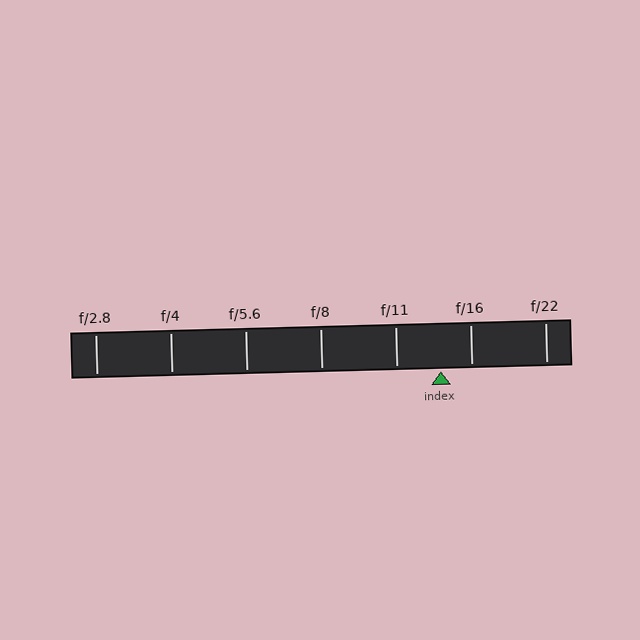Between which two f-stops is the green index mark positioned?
The index mark is between f/11 and f/16.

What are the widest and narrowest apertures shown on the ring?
The widest aperture shown is f/2.8 and the narrowest is f/22.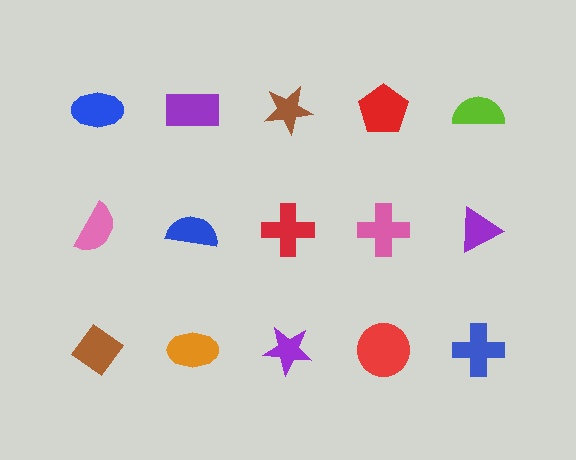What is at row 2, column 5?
A purple triangle.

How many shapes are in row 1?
5 shapes.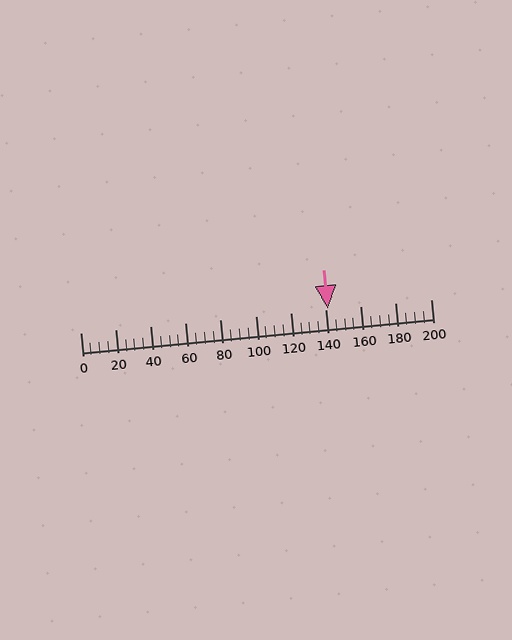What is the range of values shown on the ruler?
The ruler shows values from 0 to 200.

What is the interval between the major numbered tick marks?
The major tick marks are spaced 20 units apart.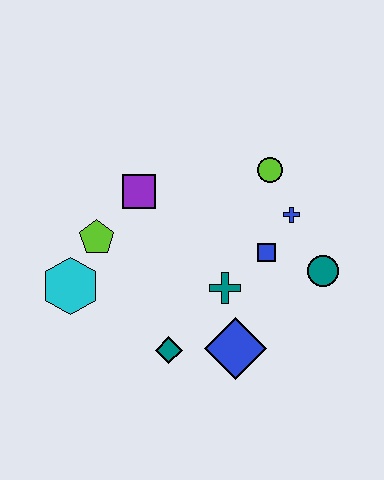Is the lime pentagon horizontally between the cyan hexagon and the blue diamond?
Yes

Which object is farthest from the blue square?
The cyan hexagon is farthest from the blue square.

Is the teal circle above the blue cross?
No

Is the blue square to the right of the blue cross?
No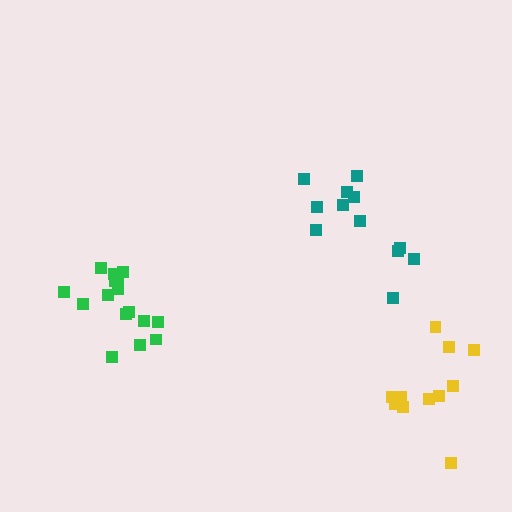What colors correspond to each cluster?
The clusters are colored: teal, green, yellow.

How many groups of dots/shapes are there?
There are 3 groups.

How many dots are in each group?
Group 1: 12 dots, Group 2: 16 dots, Group 3: 11 dots (39 total).